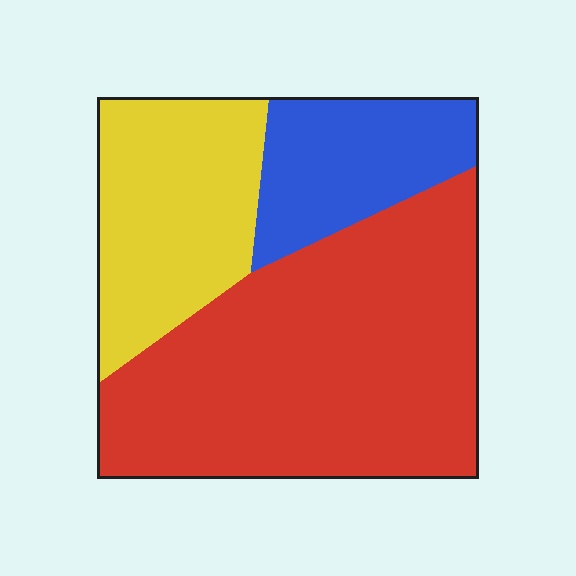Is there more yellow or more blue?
Yellow.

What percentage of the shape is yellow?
Yellow takes up between a quarter and a half of the shape.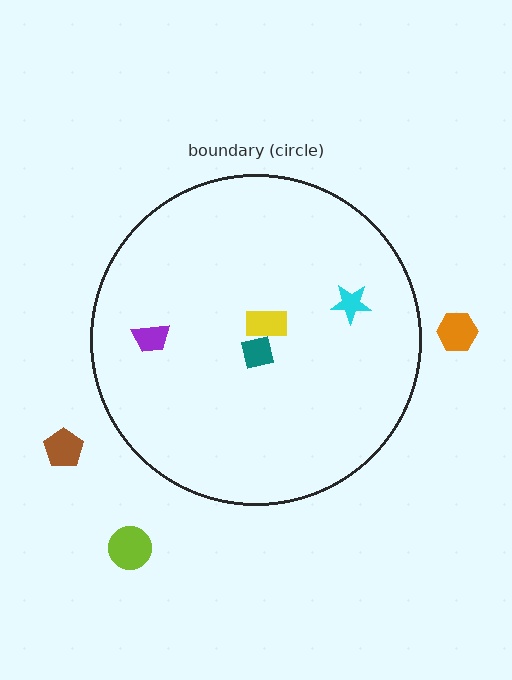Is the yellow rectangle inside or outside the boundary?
Inside.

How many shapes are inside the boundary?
4 inside, 3 outside.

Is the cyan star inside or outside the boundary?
Inside.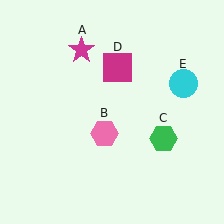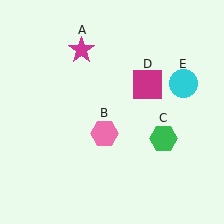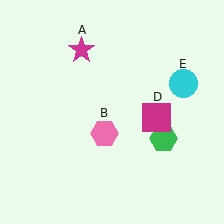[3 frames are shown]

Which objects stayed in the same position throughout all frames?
Magenta star (object A) and pink hexagon (object B) and green hexagon (object C) and cyan circle (object E) remained stationary.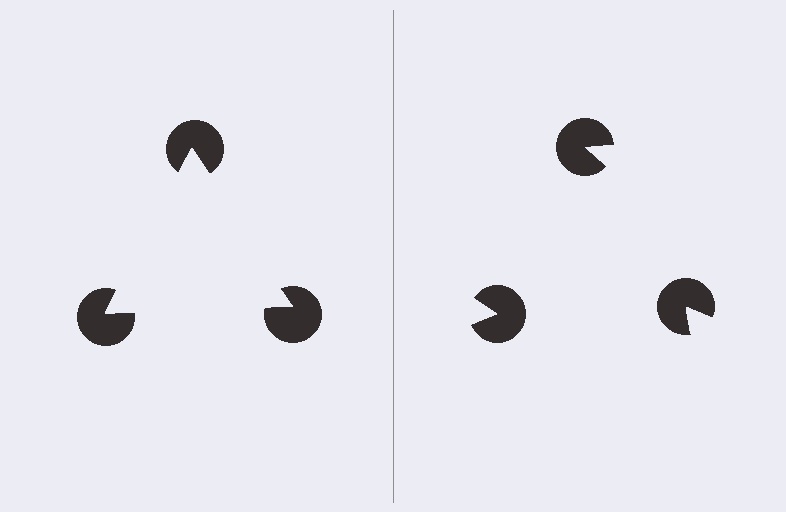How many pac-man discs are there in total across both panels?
6 — 3 on each side.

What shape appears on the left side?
An illusory triangle.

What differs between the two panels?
The pac-man discs are positioned identically on both sides; only the wedge orientations differ. On the left they align to a triangle; on the right they are misaligned.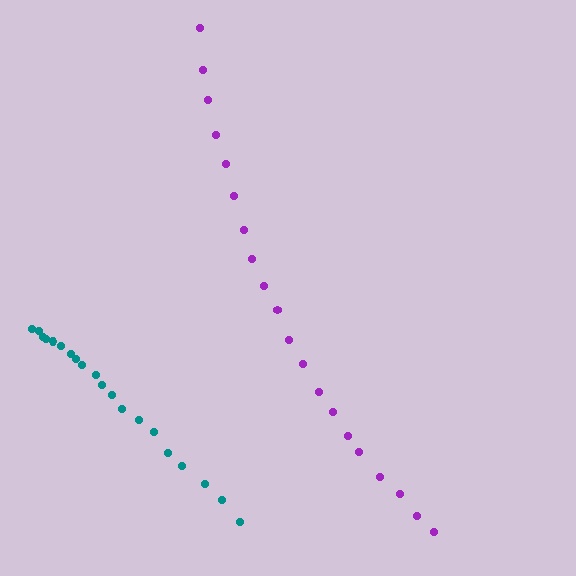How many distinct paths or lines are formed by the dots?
There are 2 distinct paths.